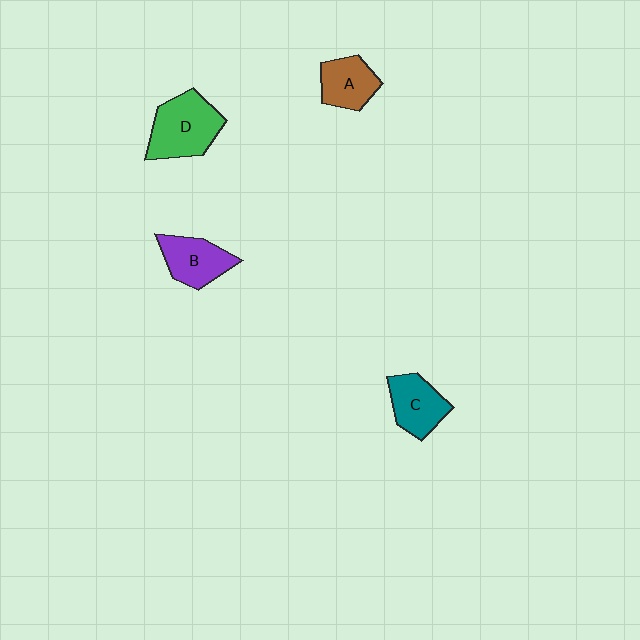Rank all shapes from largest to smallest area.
From largest to smallest: D (green), B (purple), C (teal), A (brown).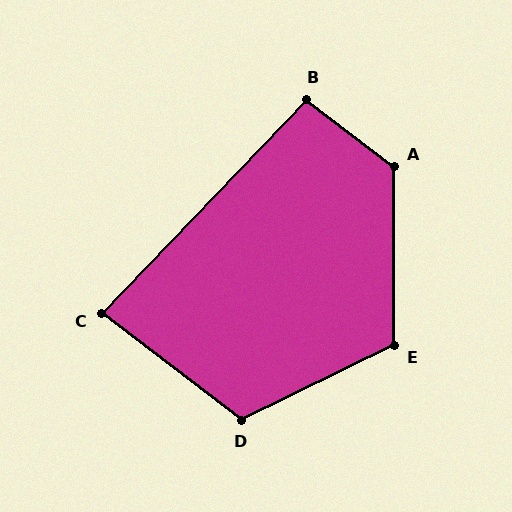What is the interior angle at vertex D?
Approximately 117 degrees (obtuse).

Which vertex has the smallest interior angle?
C, at approximately 84 degrees.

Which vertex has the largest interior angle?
A, at approximately 127 degrees.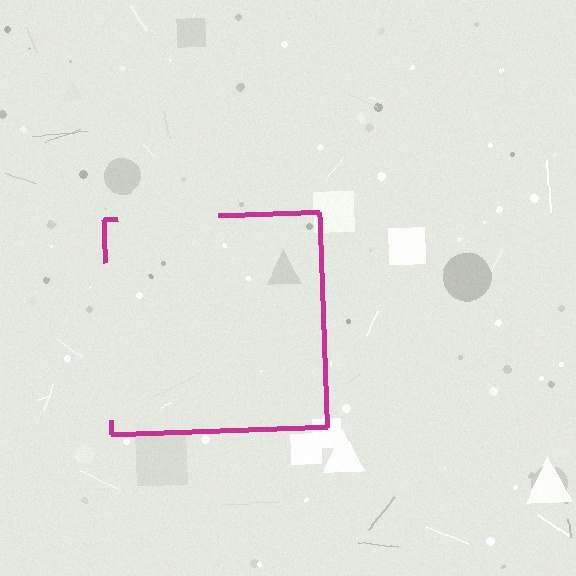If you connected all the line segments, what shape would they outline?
They would outline a square.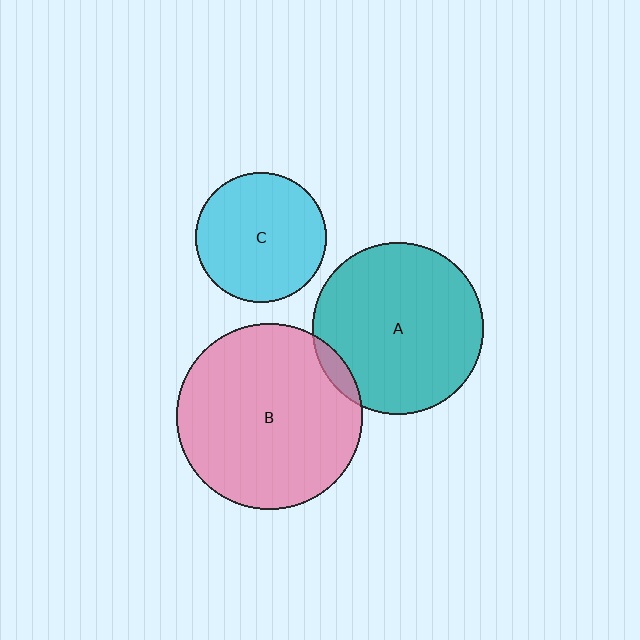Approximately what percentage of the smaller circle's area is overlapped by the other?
Approximately 5%.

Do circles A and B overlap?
Yes.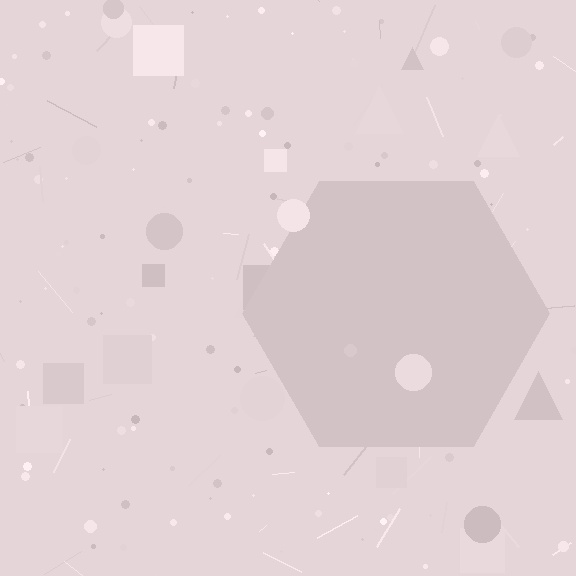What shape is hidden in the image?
A hexagon is hidden in the image.